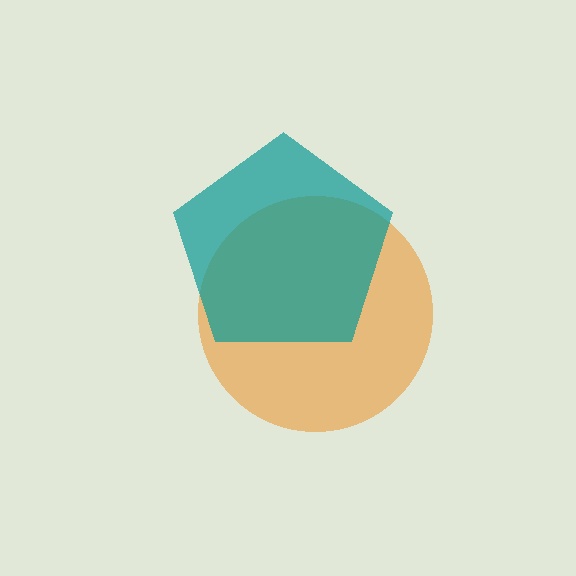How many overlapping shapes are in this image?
There are 2 overlapping shapes in the image.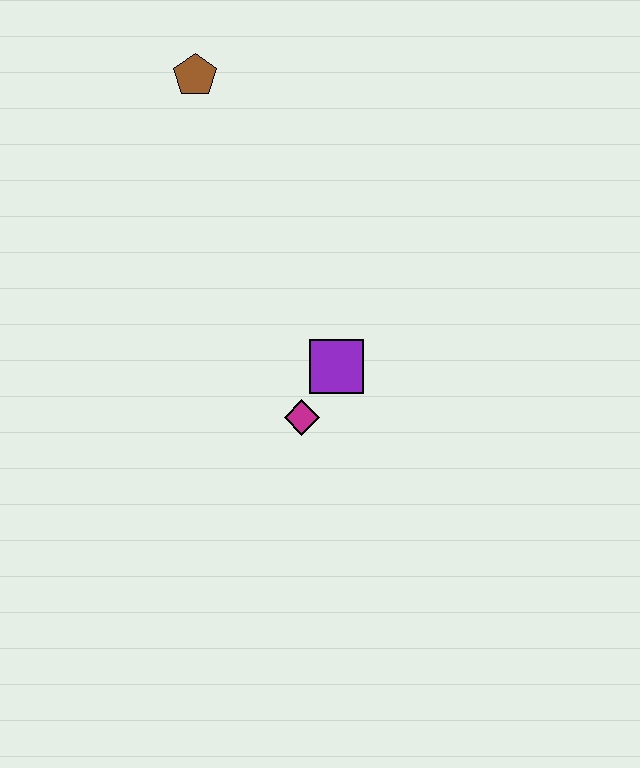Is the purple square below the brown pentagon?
Yes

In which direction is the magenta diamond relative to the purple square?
The magenta diamond is below the purple square.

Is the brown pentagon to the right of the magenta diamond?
No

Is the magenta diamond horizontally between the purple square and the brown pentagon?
Yes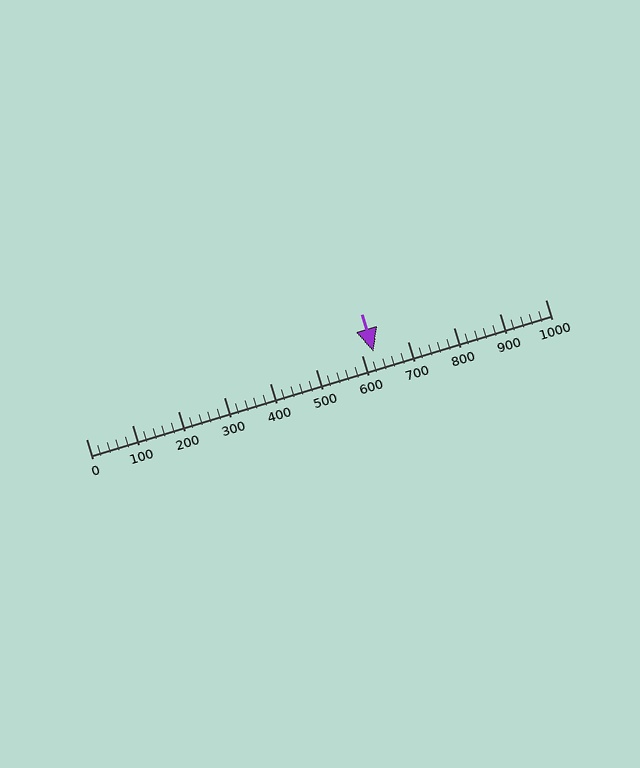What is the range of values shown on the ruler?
The ruler shows values from 0 to 1000.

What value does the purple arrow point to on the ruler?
The purple arrow points to approximately 625.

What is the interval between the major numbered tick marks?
The major tick marks are spaced 100 units apart.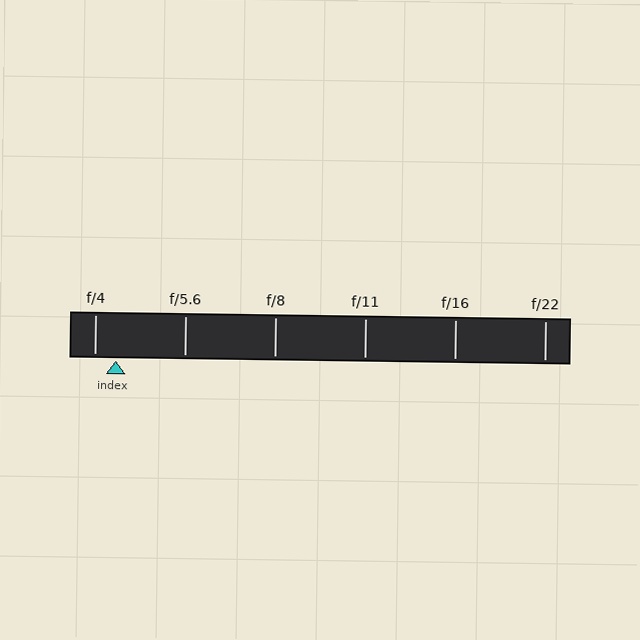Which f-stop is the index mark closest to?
The index mark is closest to f/4.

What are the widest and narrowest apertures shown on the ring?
The widest aperture shown is f/4 and the narrowest is f/22.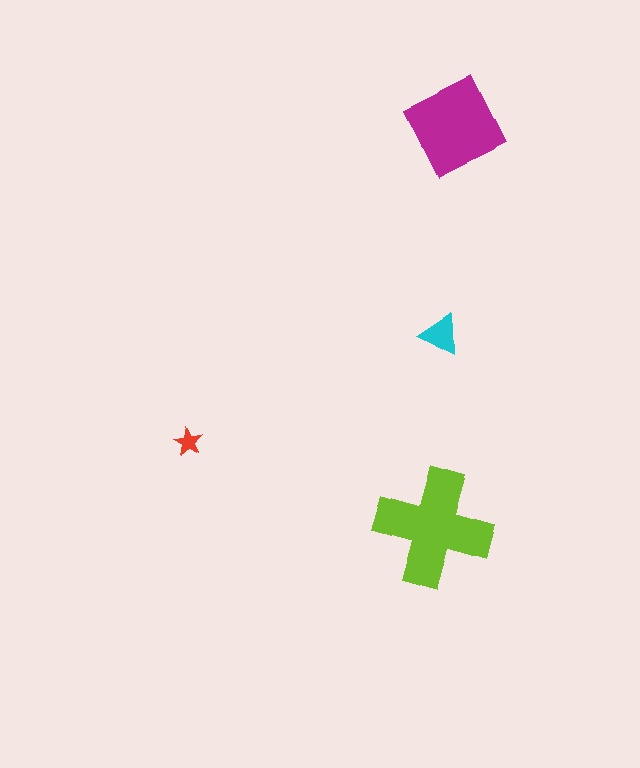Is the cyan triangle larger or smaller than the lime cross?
Smaller.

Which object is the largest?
The lime cross.